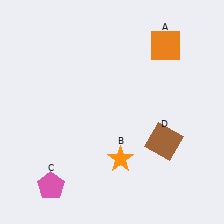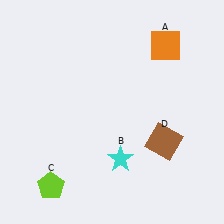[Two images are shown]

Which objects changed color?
B changed from orange to cyan. C changed from pink to lime.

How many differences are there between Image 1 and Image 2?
There are 2 differences between the two images.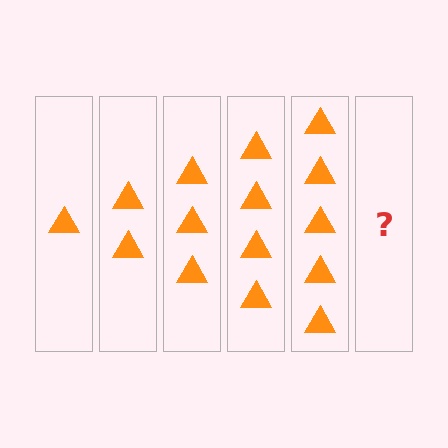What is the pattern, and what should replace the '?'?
The pattern is that each step adds one more triangle. The '?' should be 6 triangles.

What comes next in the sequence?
The next element should be 6 triangles.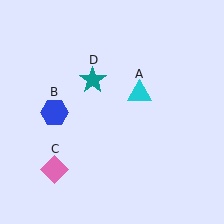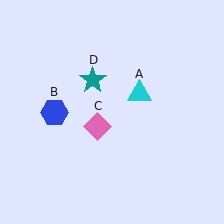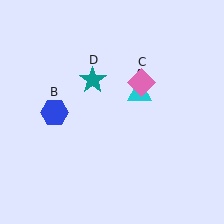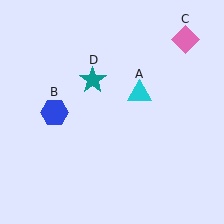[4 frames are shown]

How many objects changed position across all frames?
1 object changed position: pink diamond (object C).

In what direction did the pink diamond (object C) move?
The pink diamond (object C) moved up and to the right.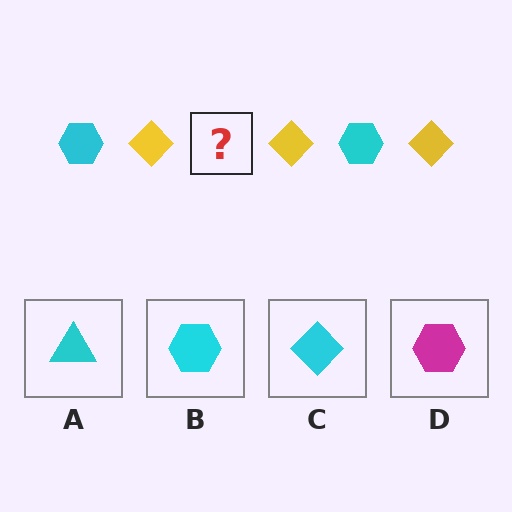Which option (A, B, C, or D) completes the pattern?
B.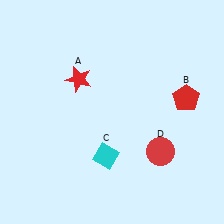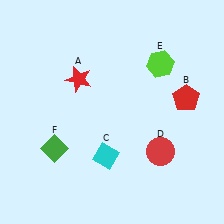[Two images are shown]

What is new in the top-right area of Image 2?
A lime hexagon (E) was added in the top-right area of Image 2.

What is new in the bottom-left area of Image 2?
A green diamond (F) was added in the bottom-left area of Image 2.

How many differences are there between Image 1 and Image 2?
There are 2 differences between the two images.